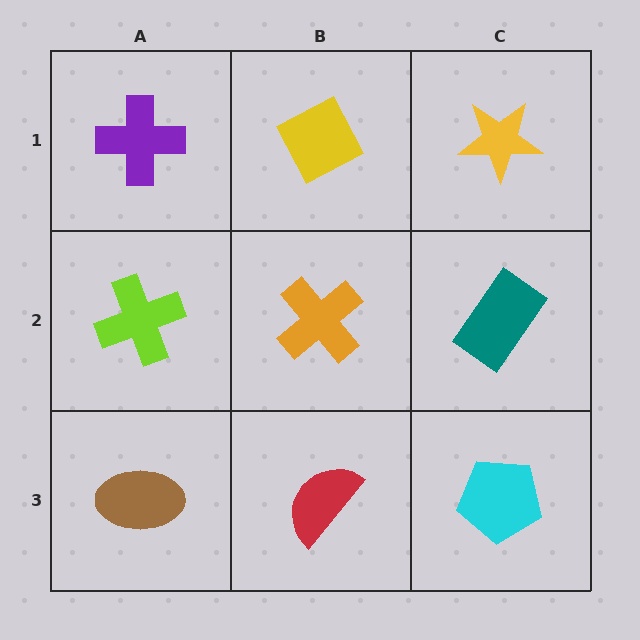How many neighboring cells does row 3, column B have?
3.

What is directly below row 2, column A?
A brown ellipse.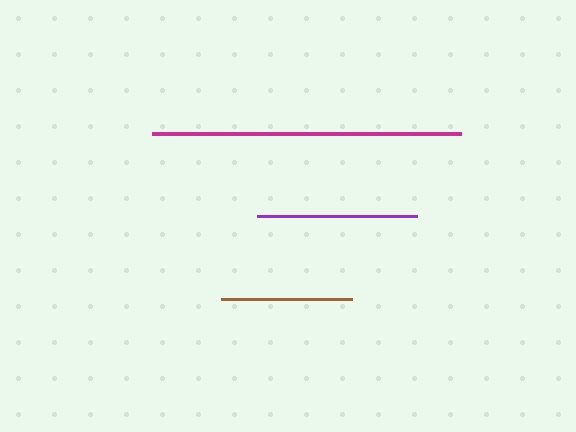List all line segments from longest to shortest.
From longest to shortest: magenta, purple, brown.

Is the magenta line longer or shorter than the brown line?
The magenta line is longer than the brown line.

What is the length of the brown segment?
The brown segment is approximately 131 pixels long.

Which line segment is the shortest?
The brown line is the shortest at approximately 131 pixels.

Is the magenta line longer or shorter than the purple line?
The magenta line is longer than the purple line.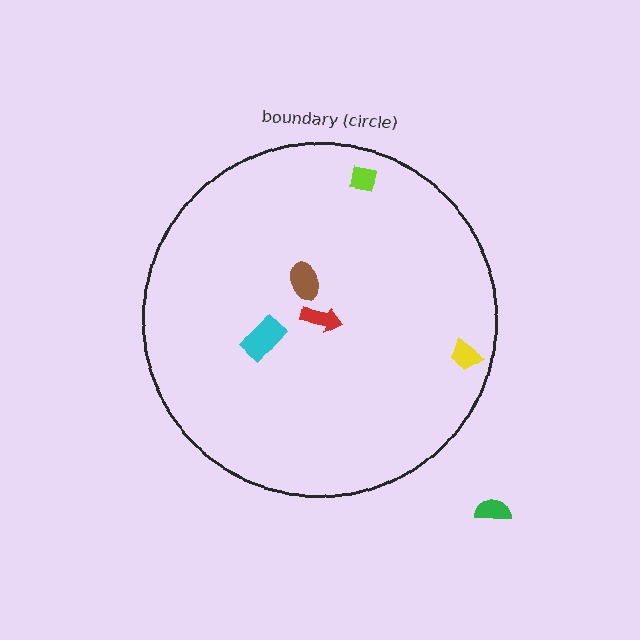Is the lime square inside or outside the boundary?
Inside.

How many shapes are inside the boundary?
5 inside, 1 outside.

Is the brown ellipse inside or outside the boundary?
Inside.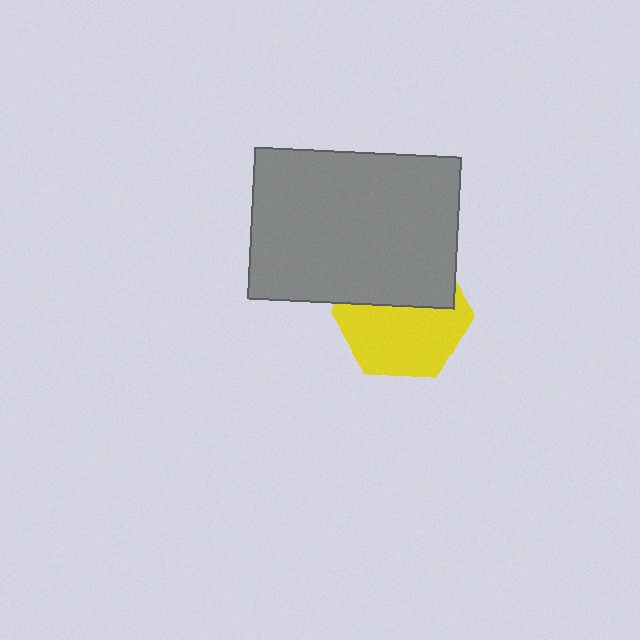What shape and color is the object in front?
The object in front is a gray rectangle.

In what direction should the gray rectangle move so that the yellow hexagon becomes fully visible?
The gray rectangle should move up. That is the shortest direction to clear the overlap and leave the yellow hexagon fully visible.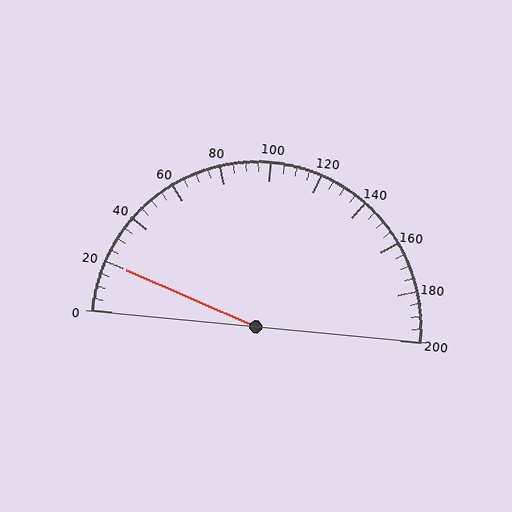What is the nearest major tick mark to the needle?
The nearest major tick mark is 20.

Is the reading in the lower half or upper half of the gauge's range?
The reading is in the lower half of the range (0 to 200).